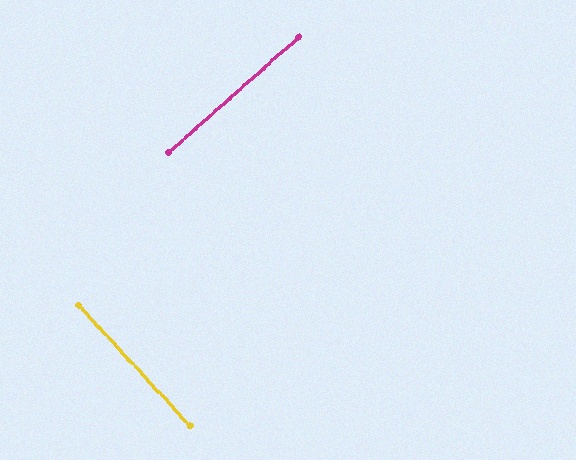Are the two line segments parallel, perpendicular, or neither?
Perpendicular — they meet at approximately 89°.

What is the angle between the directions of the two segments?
Approximately 89 degrees.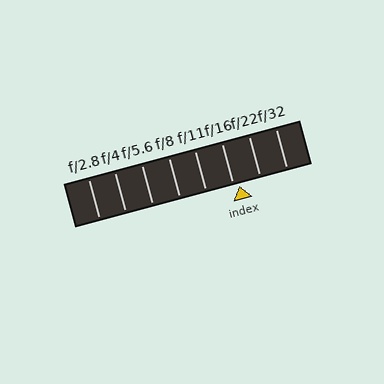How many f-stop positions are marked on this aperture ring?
There are 8 f-stop positions marked.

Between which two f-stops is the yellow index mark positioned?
The index mark is between f/16 and f/22.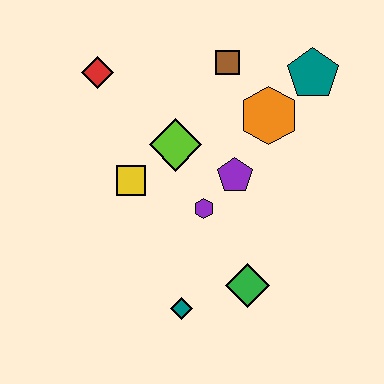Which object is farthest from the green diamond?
The red diamond is farthest from the green diamond.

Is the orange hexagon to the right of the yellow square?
Yes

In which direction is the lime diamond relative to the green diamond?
The lime diamond is above the green diamond.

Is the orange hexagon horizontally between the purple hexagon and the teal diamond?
No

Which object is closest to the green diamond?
The teal diamond is closest to the green diamond.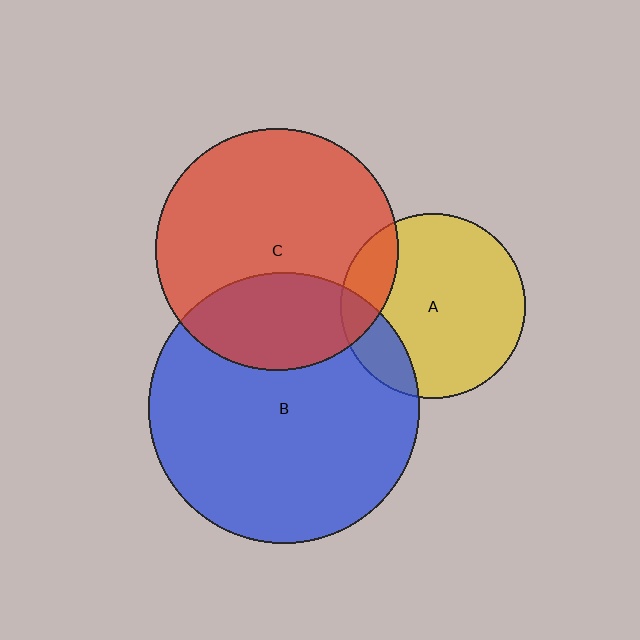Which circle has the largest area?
Circle B (blue).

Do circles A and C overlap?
Yes.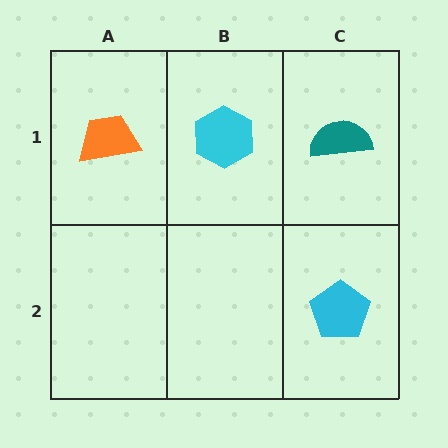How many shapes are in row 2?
1 shape.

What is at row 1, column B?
A cyan hexagon.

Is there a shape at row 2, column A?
No, that cell is empty.